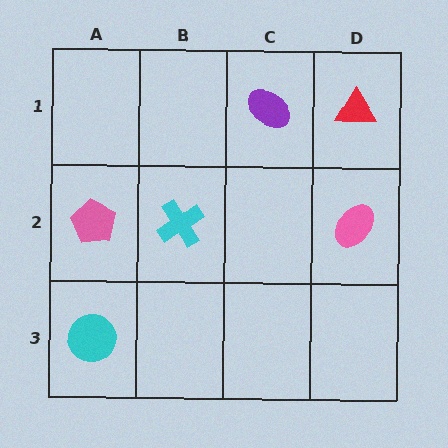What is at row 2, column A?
A pink pentagon.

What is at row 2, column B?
A cyan cross.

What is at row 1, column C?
A purple ellipse.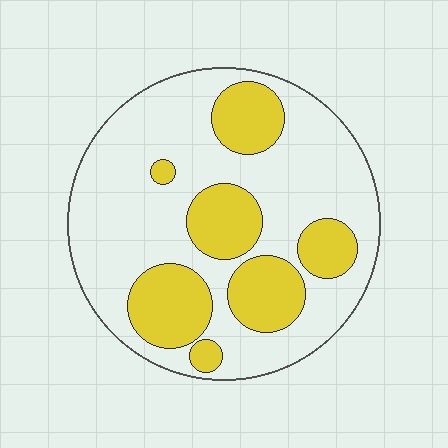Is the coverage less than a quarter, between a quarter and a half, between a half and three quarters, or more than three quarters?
Between a quarter and a half.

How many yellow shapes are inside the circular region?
7.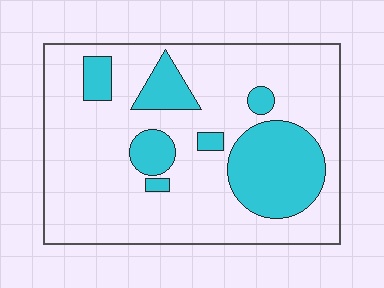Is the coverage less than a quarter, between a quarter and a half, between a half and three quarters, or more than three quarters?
Less than a quarter.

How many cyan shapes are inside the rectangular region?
7.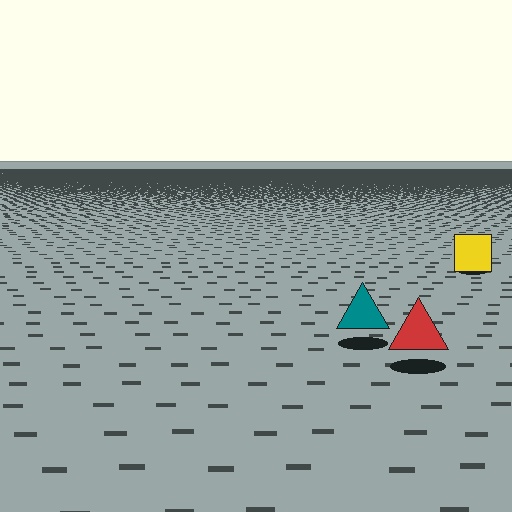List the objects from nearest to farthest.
From nearest to farthest: the red triangle, the teal triangle, the yellow square.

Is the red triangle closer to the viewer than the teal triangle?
Yes. The red triangle is closer — you can tell from the texture gradient: the ground texture is coarser near it.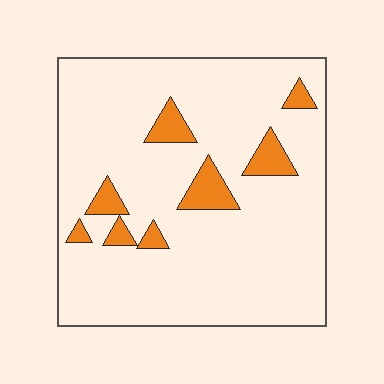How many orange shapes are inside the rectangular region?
8.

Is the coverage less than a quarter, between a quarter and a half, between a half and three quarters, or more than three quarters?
Less than a quarter.